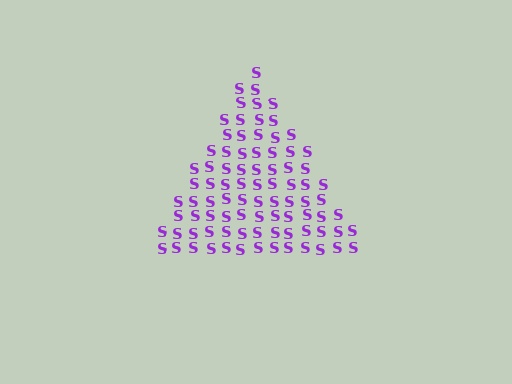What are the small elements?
The small elements are letter S's.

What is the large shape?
The large shape is a triangle.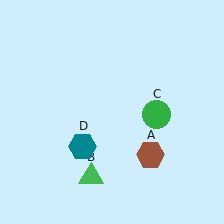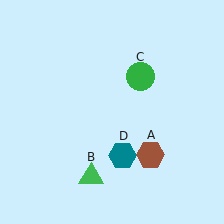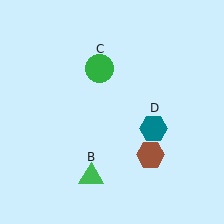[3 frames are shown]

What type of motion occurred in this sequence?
The green circle (object C), teal hexagon (object D) rotated counterclockwise around the center of the scene.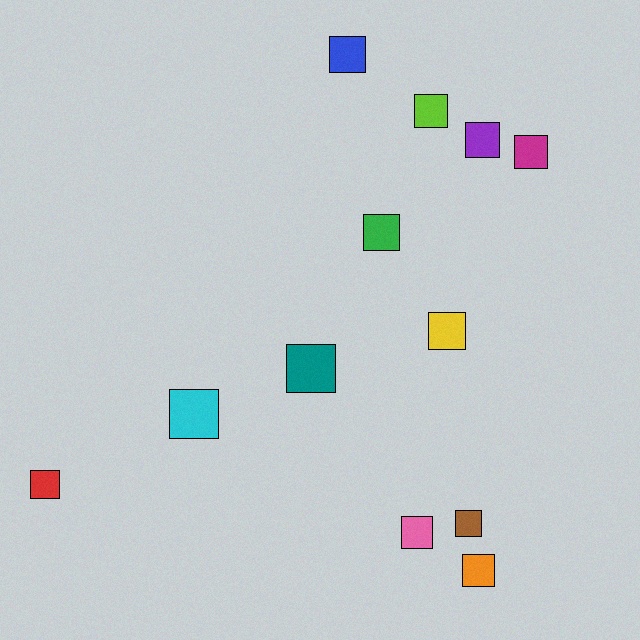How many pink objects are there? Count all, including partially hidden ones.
There is 1 pink object.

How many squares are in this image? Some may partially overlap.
There are 12 squares.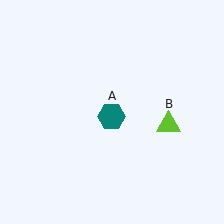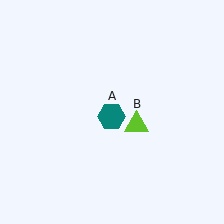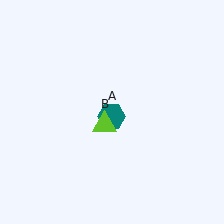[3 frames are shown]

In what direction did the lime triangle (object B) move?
The lime triangle (object B) moved left.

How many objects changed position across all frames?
1 object changed position: lime triangle (object B).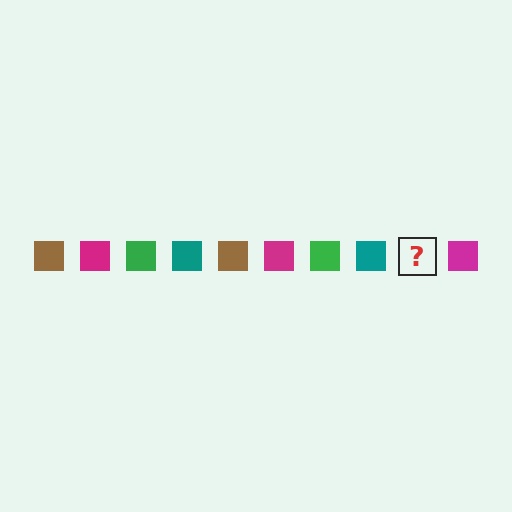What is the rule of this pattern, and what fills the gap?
The rule is that the pattern cycles through brown, magenta, green, teal squares. The gap should be filled with a brown square.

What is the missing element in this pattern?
The missing element is a brown square.